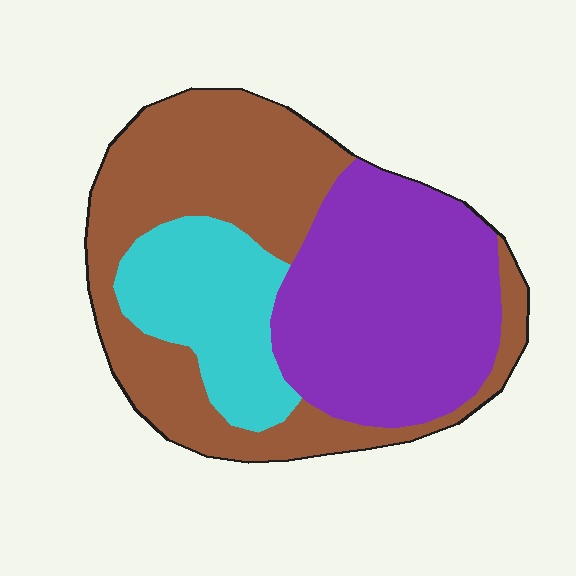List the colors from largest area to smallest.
From largest to smallest: brown, purple, cyan.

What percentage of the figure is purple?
Purple takes up about three eighths (3/8) of the figure.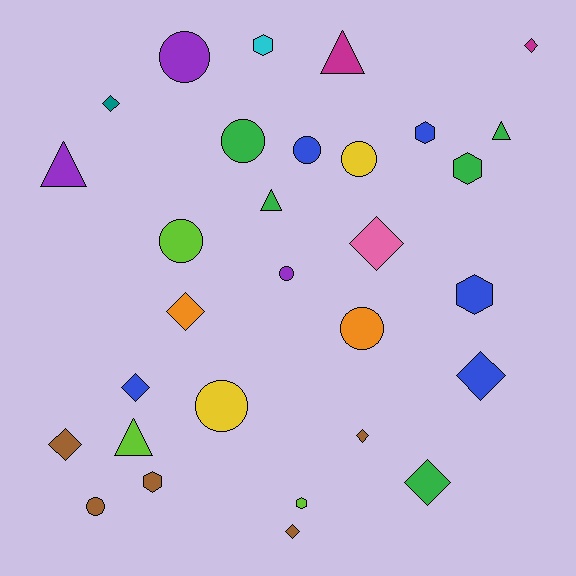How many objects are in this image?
There are 30 objects.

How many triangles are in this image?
There are 5 triangles.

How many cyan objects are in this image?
There is 1 cyan object.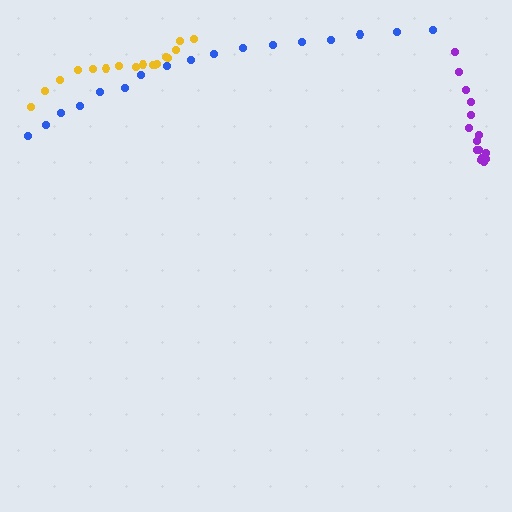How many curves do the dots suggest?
There are 3 distinct paths.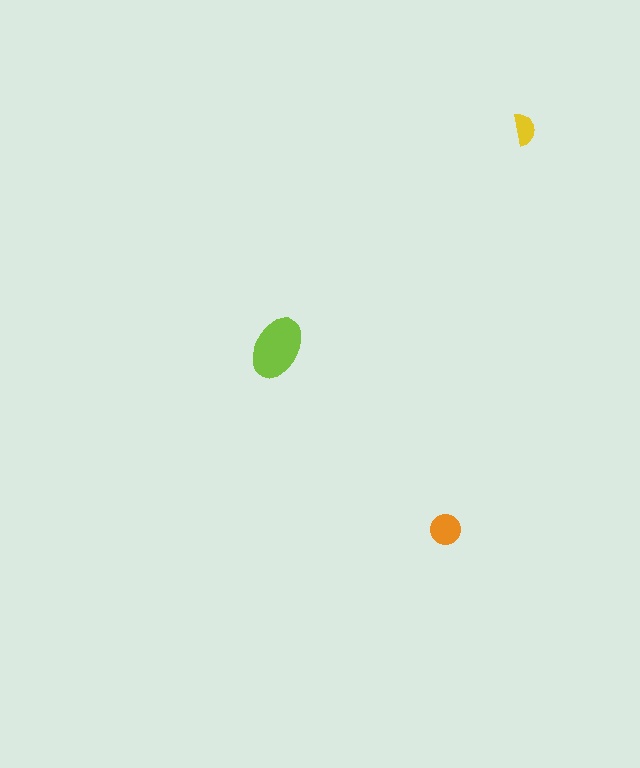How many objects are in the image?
There are 3 objects in the image.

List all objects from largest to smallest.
The lime ellipse, the orange circle, the yellow semicircle.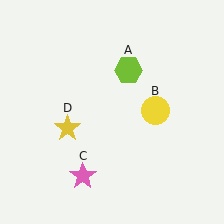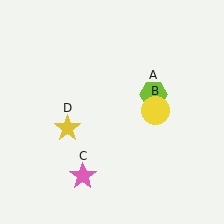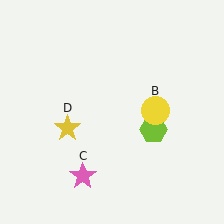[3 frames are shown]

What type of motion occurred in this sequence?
The lime hexagon (object A) rotated clockwise around the center of the scene.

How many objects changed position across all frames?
1 object changed position: lime hexagon (object A).